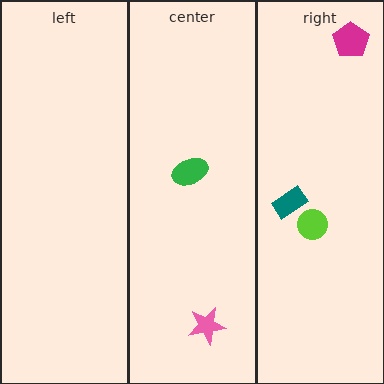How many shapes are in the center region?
2.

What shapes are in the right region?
The magenta pentagon, the teal rectangle, the lime circle.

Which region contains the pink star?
The center region.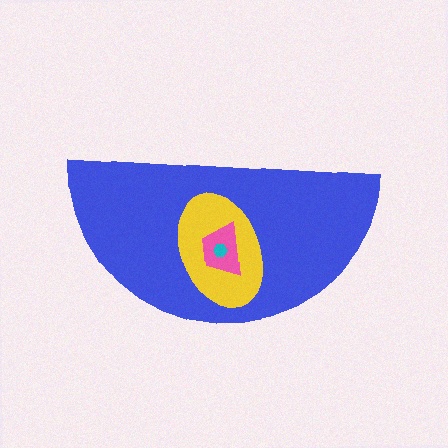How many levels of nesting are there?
4.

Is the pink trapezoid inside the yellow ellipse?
Yes.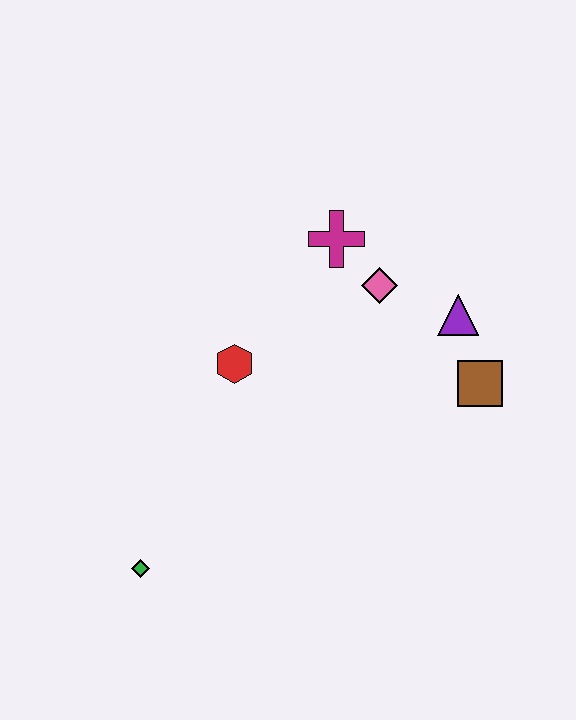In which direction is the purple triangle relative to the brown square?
The purple triangle is above the brown square.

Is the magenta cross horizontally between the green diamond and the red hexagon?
No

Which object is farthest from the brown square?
The green diamond is farthest from the brown square.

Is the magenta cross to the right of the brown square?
No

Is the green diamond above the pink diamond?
No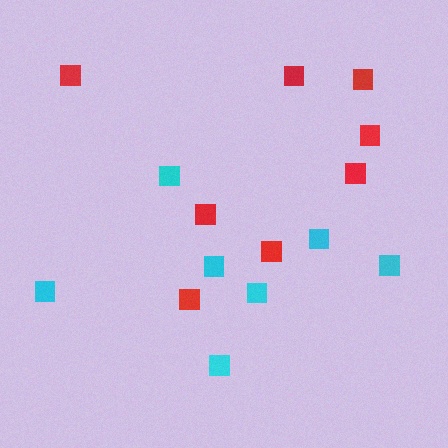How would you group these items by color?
There are 2 groups: one group of cyan squares (7) and one group of red squares (8).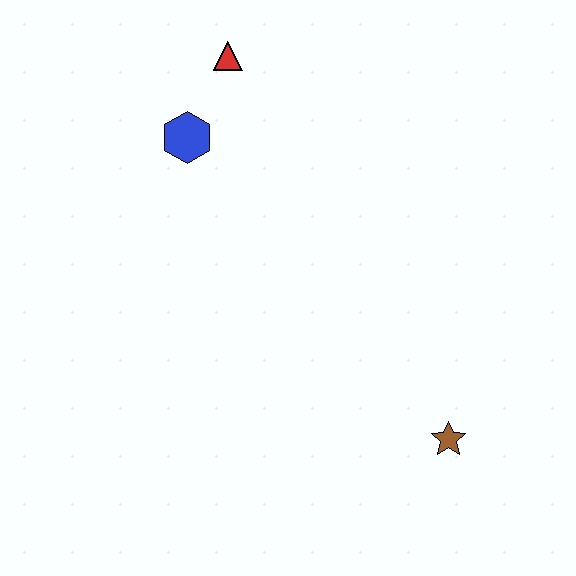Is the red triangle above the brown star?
Yes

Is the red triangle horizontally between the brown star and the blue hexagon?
Yes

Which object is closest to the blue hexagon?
The red triangle is closest to the blue hexagon.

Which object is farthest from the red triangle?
The brown star is farthest from the red triangle.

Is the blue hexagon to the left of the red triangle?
Yes